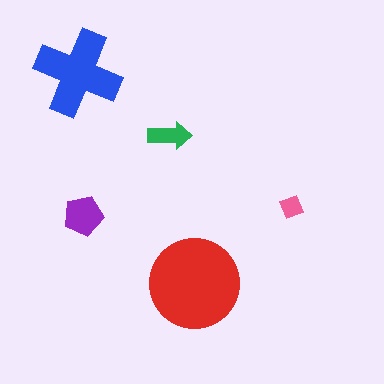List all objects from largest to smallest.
The red circle, the blue cross, the purple pentagon, the green arrow, the pink diamond.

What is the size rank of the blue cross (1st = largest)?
2nd.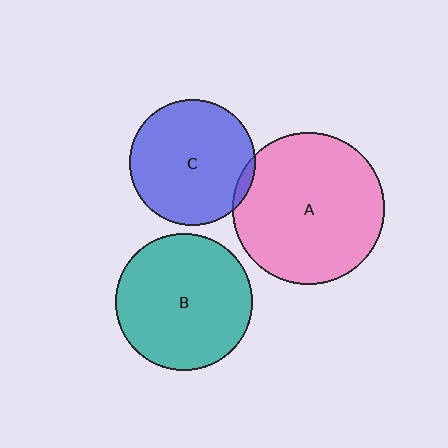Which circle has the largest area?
Circle A (pink).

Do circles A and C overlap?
Yes.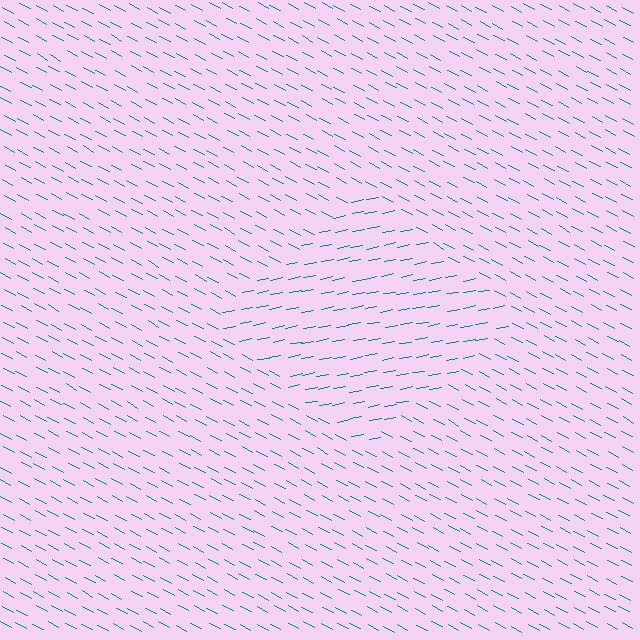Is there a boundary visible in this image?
Yes, there is a texture boundary formed by a change in line orientation.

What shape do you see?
I see a diamond.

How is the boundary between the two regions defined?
The boundary is defined purely by a change in line orientation (approximately 39 degrees difference). All lines are the same color and thickness.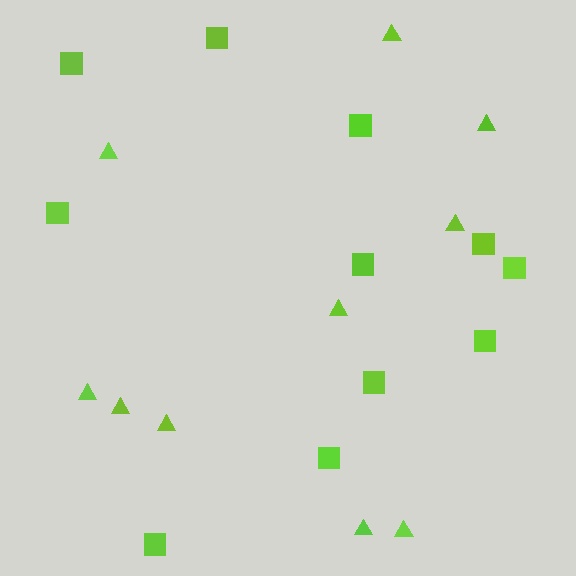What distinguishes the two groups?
There are 2 groups: one group of squares (11) and one group of triangles (10).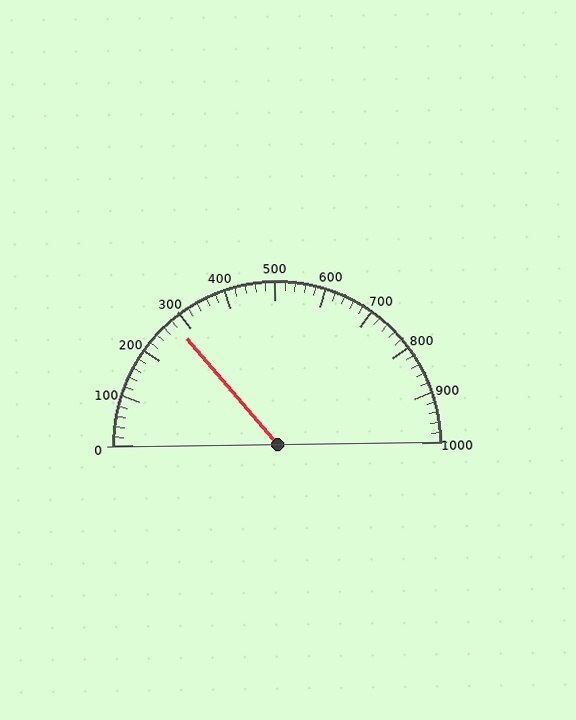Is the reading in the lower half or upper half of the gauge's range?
The reading is in the lower half of the range (0 to 1000).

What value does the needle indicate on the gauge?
The needle indicates approximately 280.